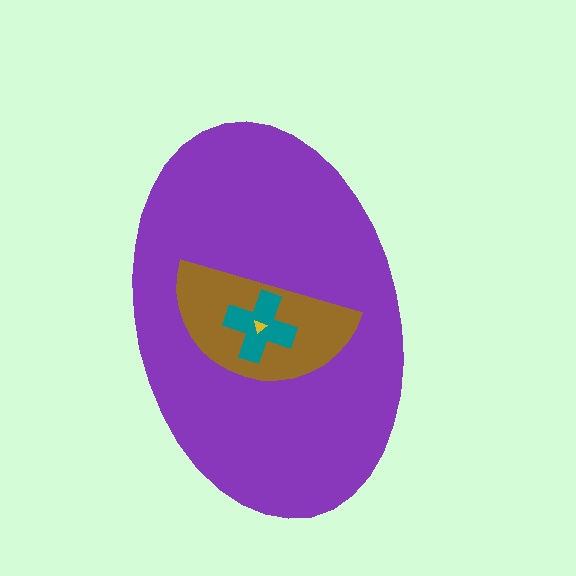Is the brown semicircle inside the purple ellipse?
Yes.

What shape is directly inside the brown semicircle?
The teal cross.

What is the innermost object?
The yellow triangle.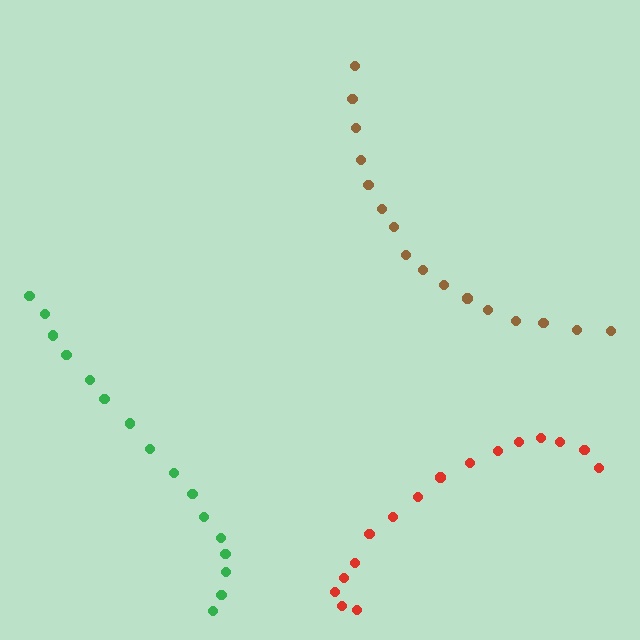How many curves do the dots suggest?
There are 3 distinct paths.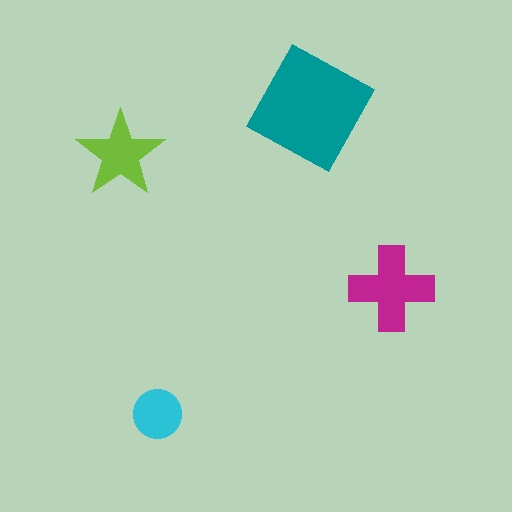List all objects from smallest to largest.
The cyan circle, the lime star, the magenta cross, the teal square.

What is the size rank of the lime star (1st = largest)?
3rd.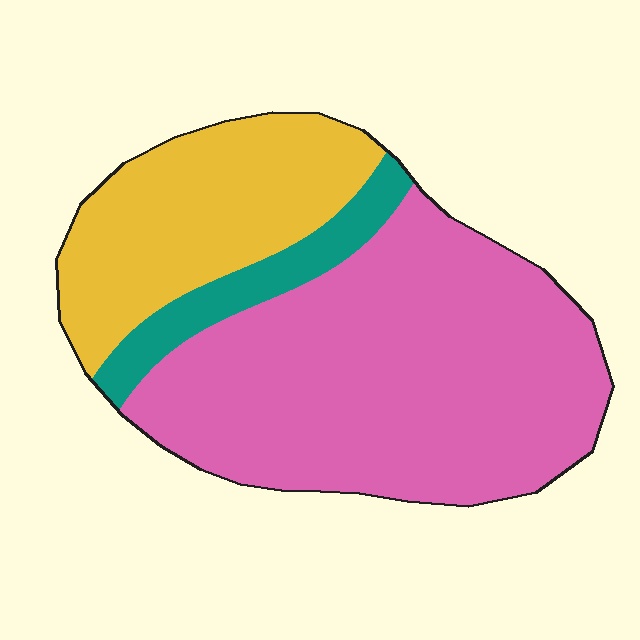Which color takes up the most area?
Pink, at roughly 60%.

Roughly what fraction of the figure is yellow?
Yellow covers 28% of the figure.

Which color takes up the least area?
Teal, at roughly 10%.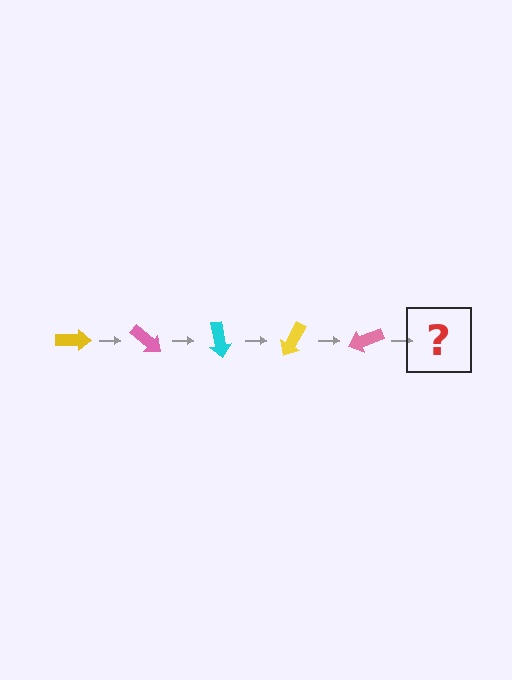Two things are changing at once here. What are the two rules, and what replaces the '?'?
The two rules are that it rotates 40 degrees each step and the color cycles through yellow, pink, and cyan. The '?' should be a cyan arrow, rotated 200 degrees from the start.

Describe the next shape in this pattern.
It should be a cyan arrow, rotated 200 degrees from the start.